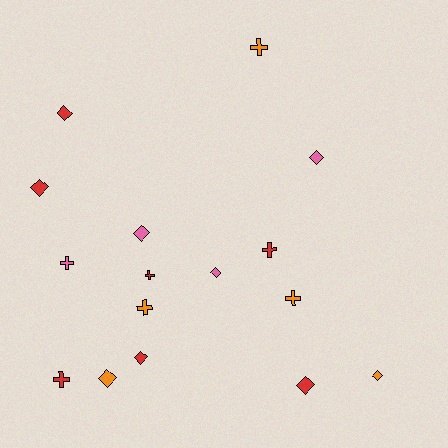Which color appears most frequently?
Red, with 7 objects.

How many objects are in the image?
There are 16 objects.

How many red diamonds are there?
There are 4 red diamonds.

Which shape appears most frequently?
Diamond, with 9 objects.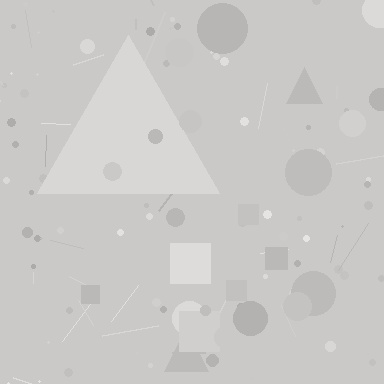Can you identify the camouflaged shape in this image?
The camouflaged shape is a triangle.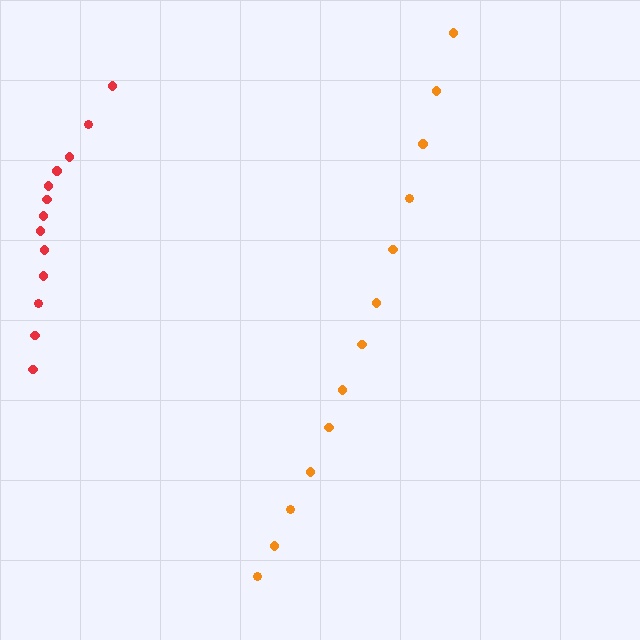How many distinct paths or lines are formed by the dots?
There are 2 distinct paths.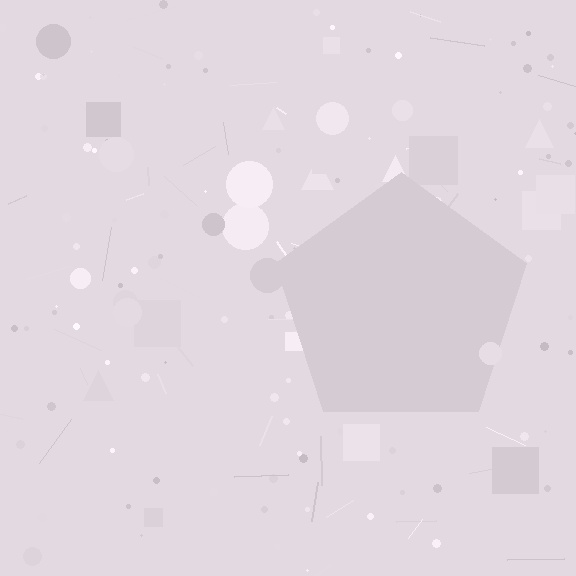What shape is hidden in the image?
A pentagon is hidden in the image.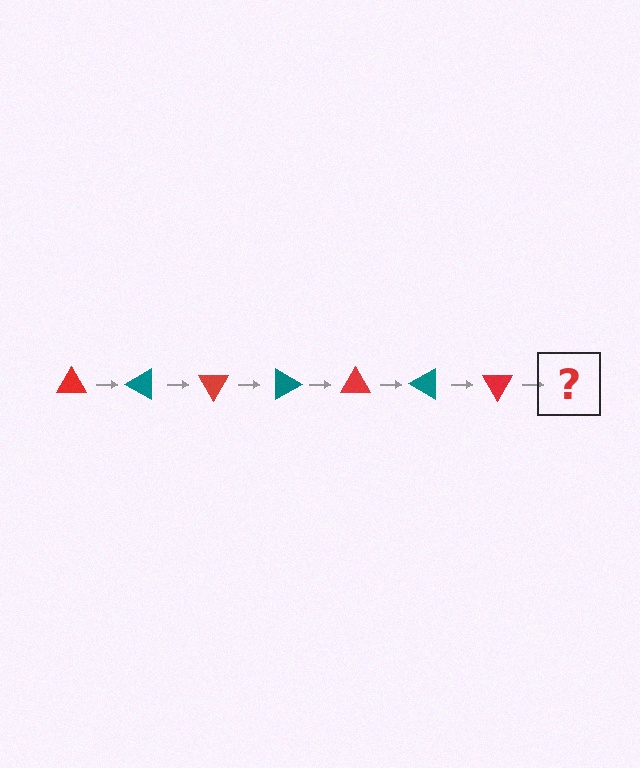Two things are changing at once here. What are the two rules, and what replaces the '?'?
The two rules are that it rotates 30 degrees each step and the color cycles through red and teal. The '?' should be a teal triangle, rotated 210 degrees from the start.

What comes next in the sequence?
The next element should be a teal triangle, rotated 210 degrees from the start.